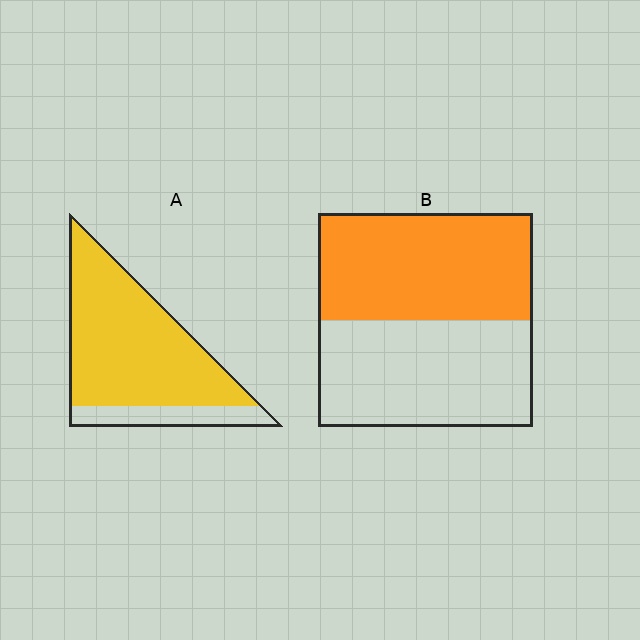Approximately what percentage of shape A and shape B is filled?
A is approximately 80% and B is approximately 50%.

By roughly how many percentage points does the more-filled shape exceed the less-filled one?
By roughly 30 percentage points (A over B).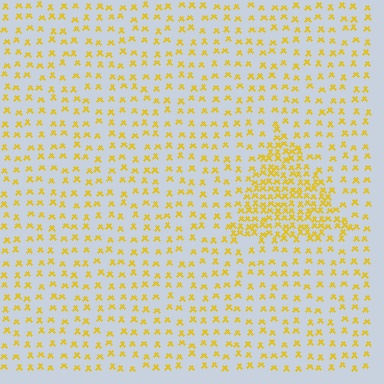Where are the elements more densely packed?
The elements are more densely packed inside the triangle boundary.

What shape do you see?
I see a triangle.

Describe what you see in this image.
The image contains small yellow elements arranged at two different densities. A triangle-shaped region is visible where the elements are more densely packed than the surrounding area.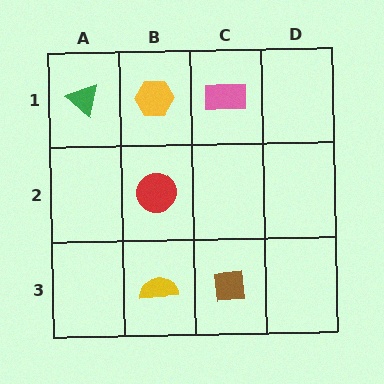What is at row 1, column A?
A green triangle.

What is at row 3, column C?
A brown square.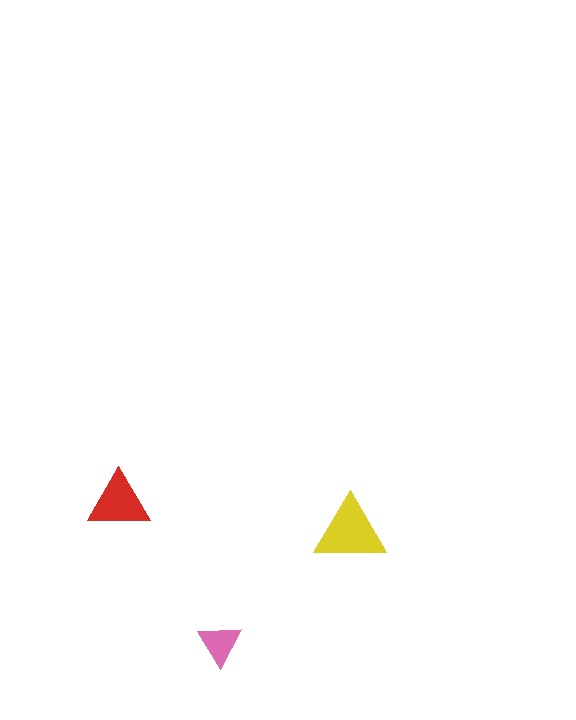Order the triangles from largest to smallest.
the yellow one, the red one, the pink one.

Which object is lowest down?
The pink triangle is bottommost.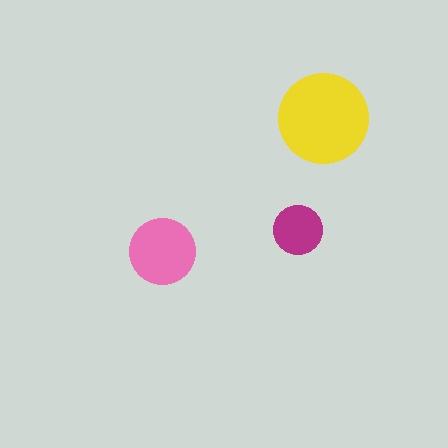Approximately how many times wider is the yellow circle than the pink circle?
About 1.5 times wider.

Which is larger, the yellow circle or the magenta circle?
The yellow one.